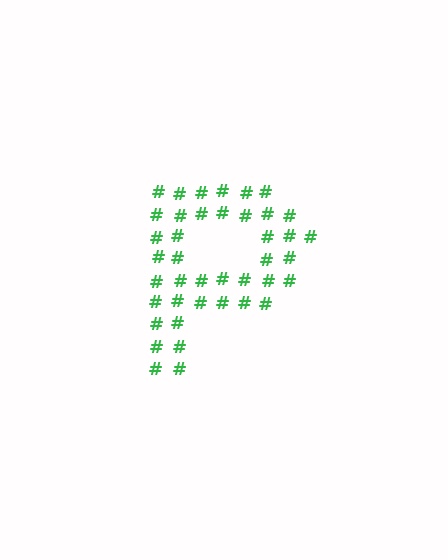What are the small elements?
The small elements are hash symbols.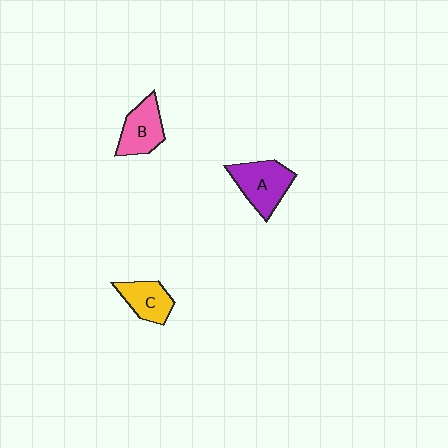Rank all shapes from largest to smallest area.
From largest to smallest: A (purple), B (pink), C (yellow).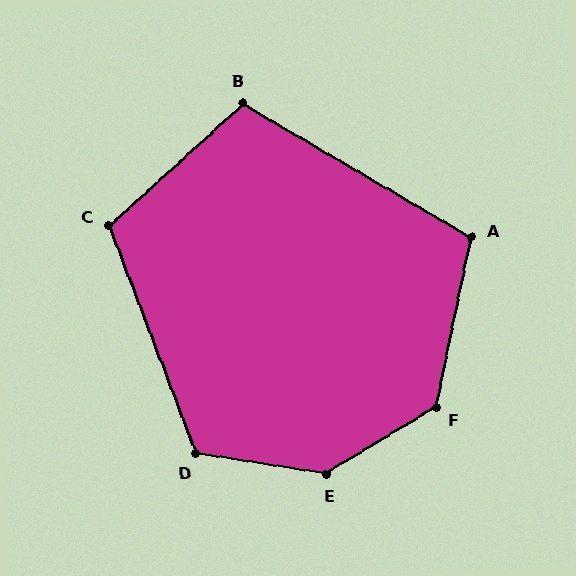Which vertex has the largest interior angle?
E, at approximately 140 degrees.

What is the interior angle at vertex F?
Approximately 133 degrees (obtuse).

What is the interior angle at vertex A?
Approximately 109 degrees (obtuse).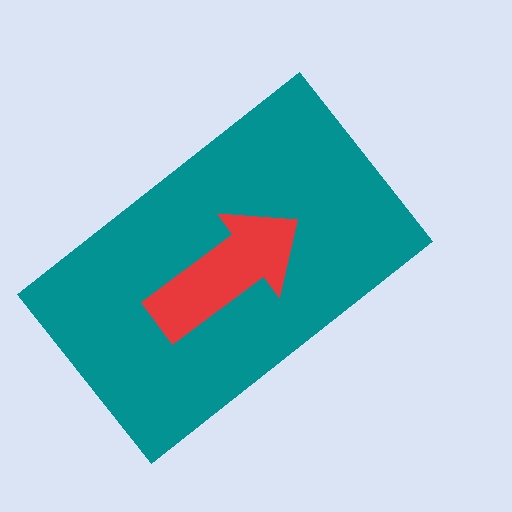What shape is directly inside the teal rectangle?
The red arrow.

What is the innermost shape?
The red arrow.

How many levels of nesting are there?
2.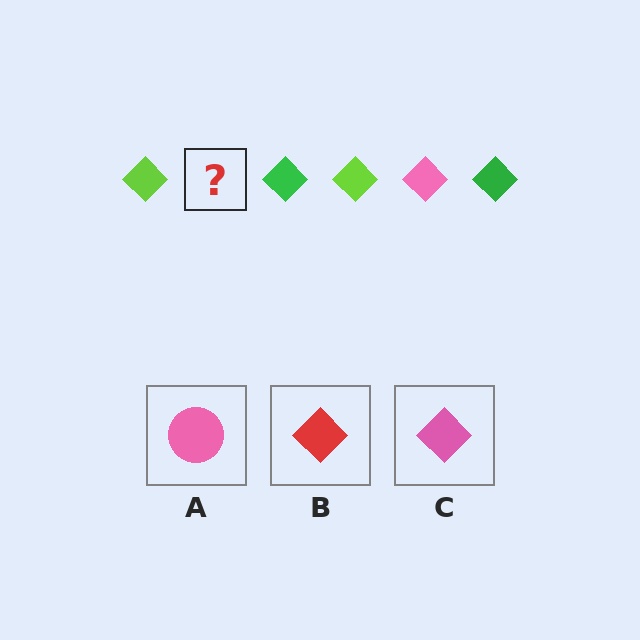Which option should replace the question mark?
Option C.